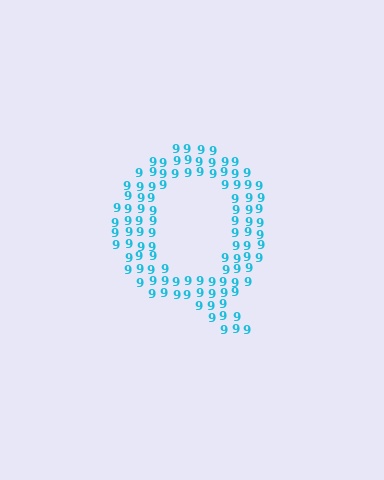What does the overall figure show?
The overall figure shows the letter Q.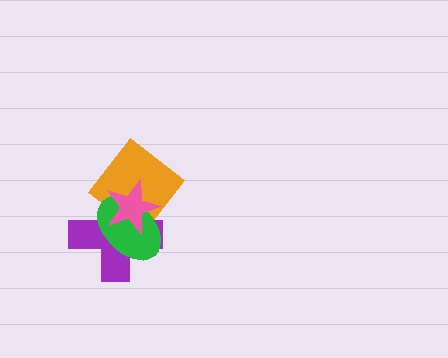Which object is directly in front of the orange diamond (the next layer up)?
The green ellipse is directly in front of the orange diamond.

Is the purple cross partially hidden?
Yes, it is partially covered by another shape.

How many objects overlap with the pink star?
3 objects overlap with the pink star.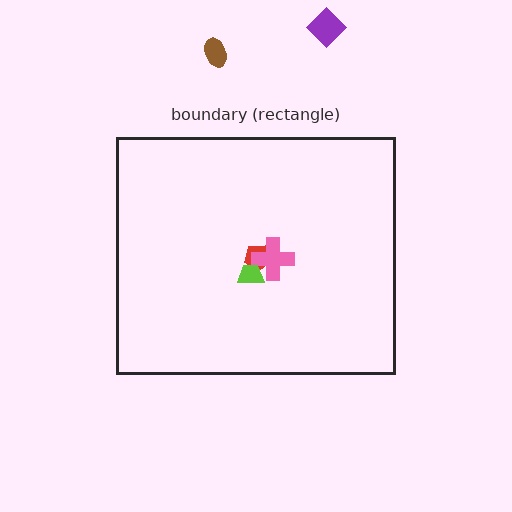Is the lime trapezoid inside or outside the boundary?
Inside.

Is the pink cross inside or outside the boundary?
Inside.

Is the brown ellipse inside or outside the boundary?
Outside.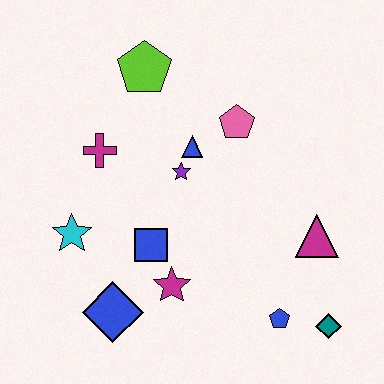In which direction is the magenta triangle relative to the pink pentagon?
The magenta triangle is below the pink pentagon.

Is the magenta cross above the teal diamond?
Yes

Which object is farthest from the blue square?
The teal diamond is farthest from the blue square.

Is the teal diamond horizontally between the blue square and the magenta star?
No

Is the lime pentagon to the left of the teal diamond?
Yes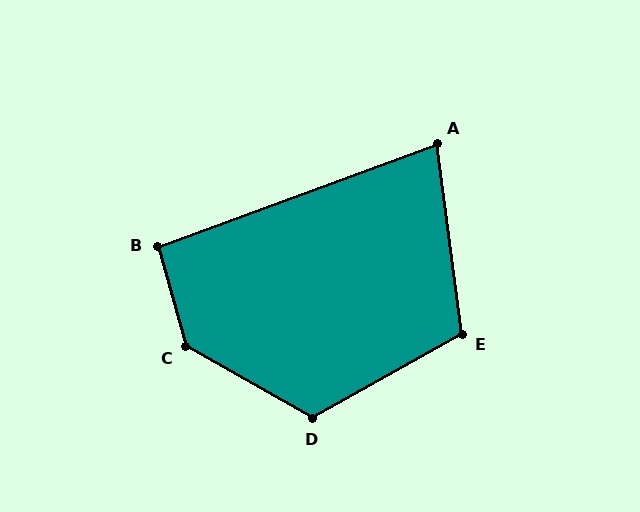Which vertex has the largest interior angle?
C, at approximately 135 degrees.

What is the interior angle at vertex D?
Approximately 121 degrees (obtuse).